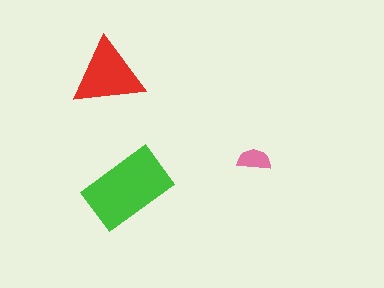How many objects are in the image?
There are 3 objects in the image.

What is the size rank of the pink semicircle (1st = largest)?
3rd.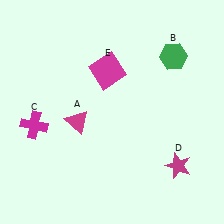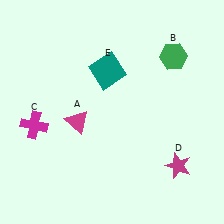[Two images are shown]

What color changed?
The square (E) changed from magenta in Image 1 to teal in Image 2.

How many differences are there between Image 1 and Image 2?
There is 1 difference between the two images.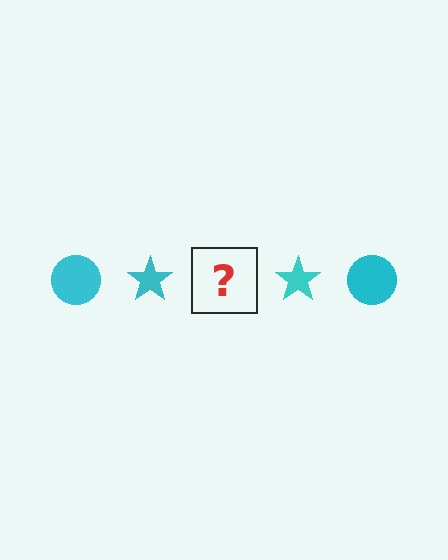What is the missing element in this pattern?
The missing element is a cyan circle.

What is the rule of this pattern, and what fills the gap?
The rule is that the pattern cycles through circle, star shapes in cyan. The gap should be filled with a cyan circle.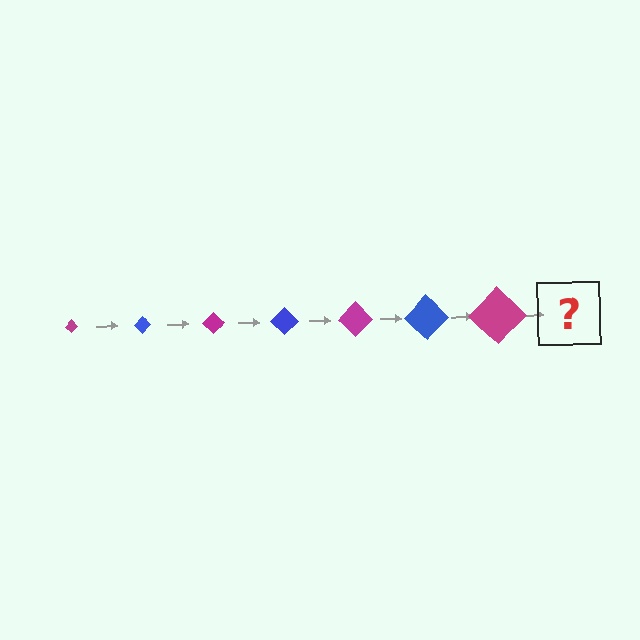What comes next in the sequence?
The next element should be a blue diamond, larger than the previous one.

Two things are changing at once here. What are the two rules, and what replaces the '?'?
The two rules are that the diamond grows larger each step and the color cycles through magenta and blue. The '?' should be a blue diamond, larger than the previous one.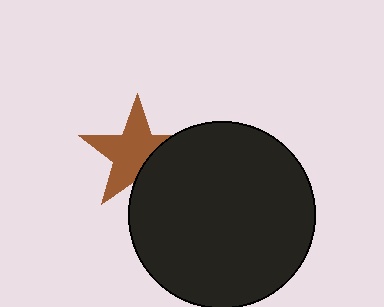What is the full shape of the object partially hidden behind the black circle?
The partially hidden object is a brown star.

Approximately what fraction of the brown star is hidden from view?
Roughly 31% of the brown star is hidden behind the black circle.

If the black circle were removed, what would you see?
You would see the complete brown star.